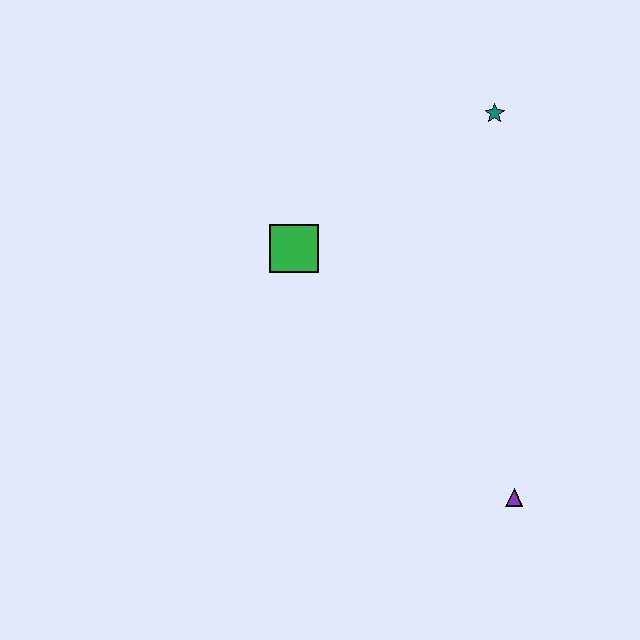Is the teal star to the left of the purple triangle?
Yes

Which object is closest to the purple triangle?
The green square is closest to the purple triangle.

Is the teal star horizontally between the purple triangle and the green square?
Yes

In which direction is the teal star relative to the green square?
The teal star is to the right of the green square.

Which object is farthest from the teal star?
The purple triangle is farthest from the teal star.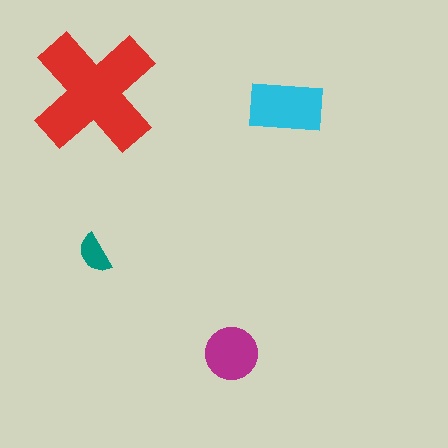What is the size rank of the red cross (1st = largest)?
1st.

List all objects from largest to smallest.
The red cross, the cyan rectangle, the magenta circle, the teal semicircle.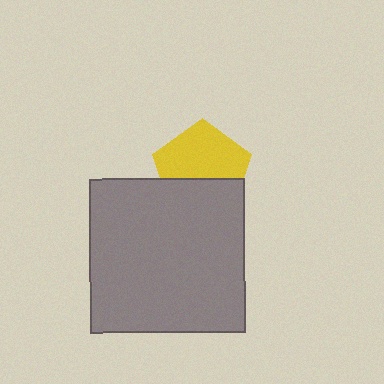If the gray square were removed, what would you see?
You would see the complete yellow pentagon.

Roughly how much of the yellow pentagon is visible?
About half of it is visible (roughly 60%).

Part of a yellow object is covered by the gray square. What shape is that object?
It is a pentagon.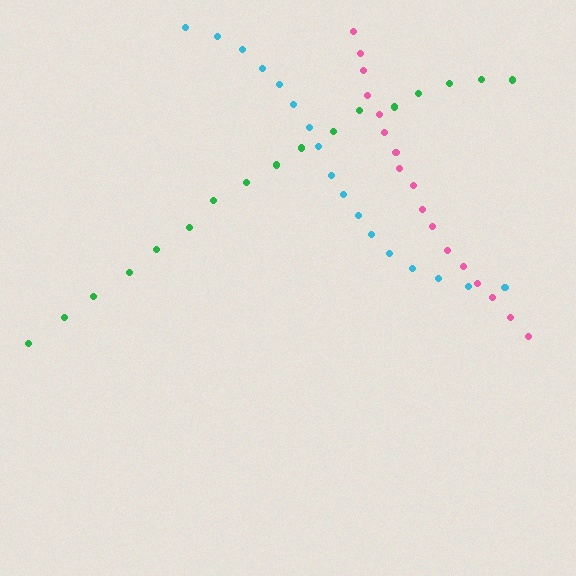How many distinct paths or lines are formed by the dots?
There are 3 distinct paths.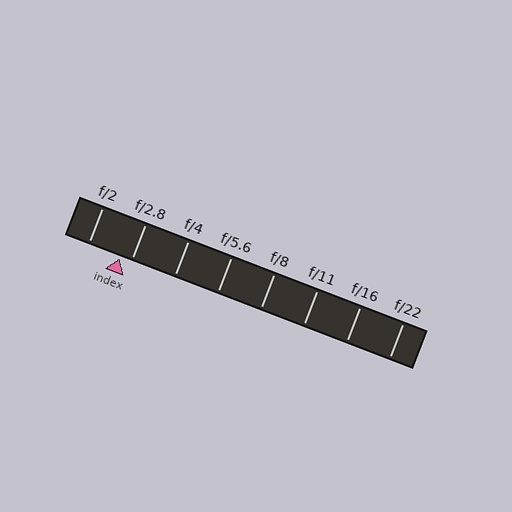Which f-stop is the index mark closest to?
The index mark is closest to f/2.8.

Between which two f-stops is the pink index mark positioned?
The index mark is between f/2 and f/2.8.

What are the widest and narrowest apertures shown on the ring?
The widest aperture shown is f/2 and the narrowest is f/22.